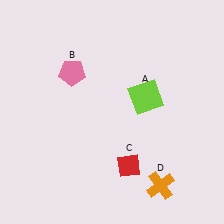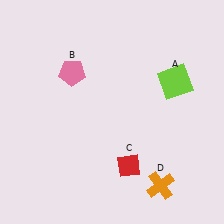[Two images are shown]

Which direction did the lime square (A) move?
The lime square (A) moved right.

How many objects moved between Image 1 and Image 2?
1 object moved between the two images.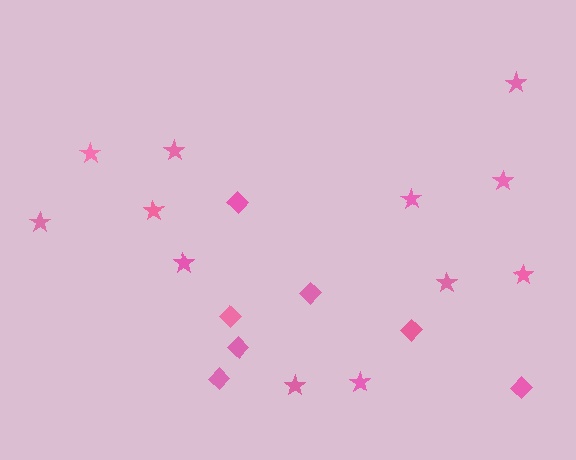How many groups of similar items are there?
There are 2 groups: one group of stars (12) and one group of diamonds (7).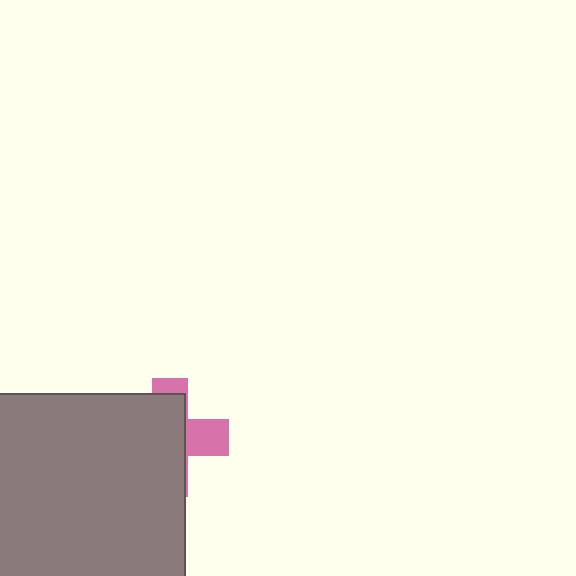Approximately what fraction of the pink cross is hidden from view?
Roughly 69% of the pink cross is hidden behind the gray square.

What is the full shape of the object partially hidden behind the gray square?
The partially hidden object is a pink cross.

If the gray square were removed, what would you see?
You would see the complete pink cross.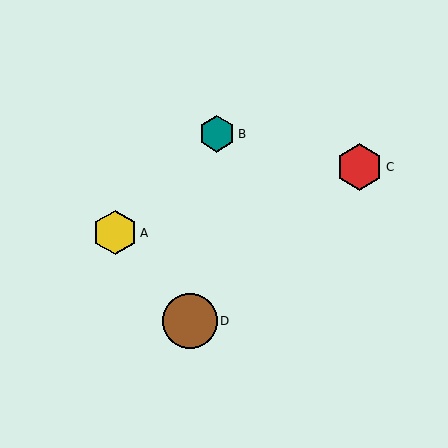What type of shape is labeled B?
Shape B is a teal hexagon.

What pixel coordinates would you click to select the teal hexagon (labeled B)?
Click at (217, 134) to select the teal hexagon B.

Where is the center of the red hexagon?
The center of the red hexagon is at (360, 167).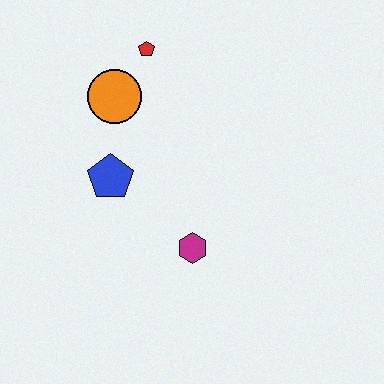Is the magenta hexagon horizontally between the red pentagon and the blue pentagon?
No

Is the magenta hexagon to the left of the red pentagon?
No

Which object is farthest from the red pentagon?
The magenta hexagon is farthest from the red pentagon.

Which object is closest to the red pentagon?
The orange circle is closest to the red pentagon.